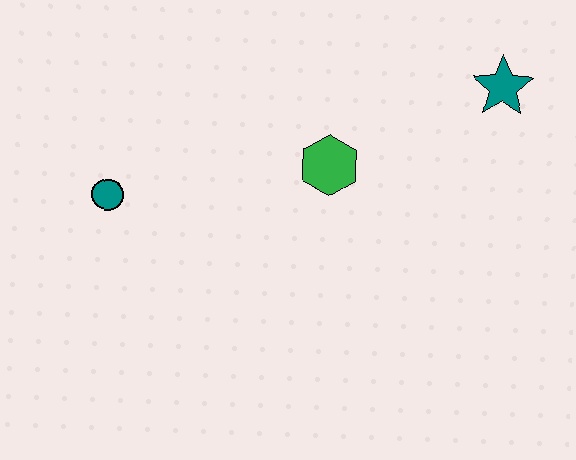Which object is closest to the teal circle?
The green hexagon is closest to the teal circle.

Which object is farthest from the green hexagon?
The teal circle is farthest from the green hexagon.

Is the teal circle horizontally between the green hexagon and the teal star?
No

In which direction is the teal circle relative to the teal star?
The teal circle is to the left of the teal star.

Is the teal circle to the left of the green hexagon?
Yes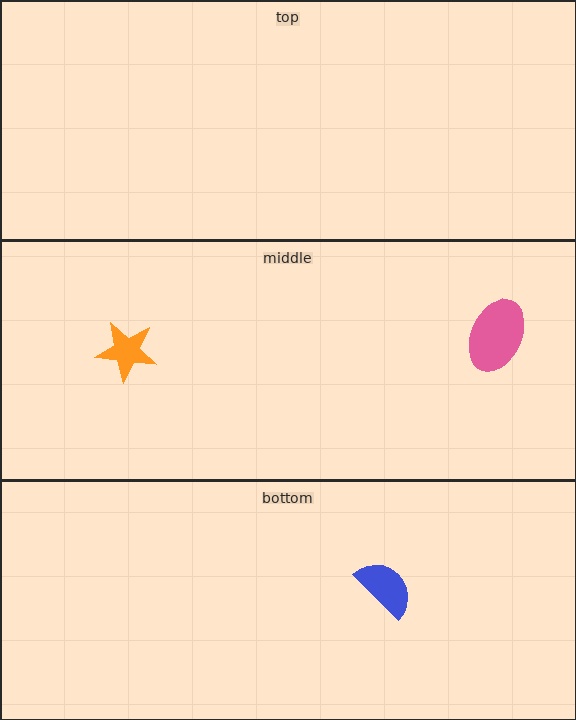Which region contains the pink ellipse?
The middle region.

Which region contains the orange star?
The middle region.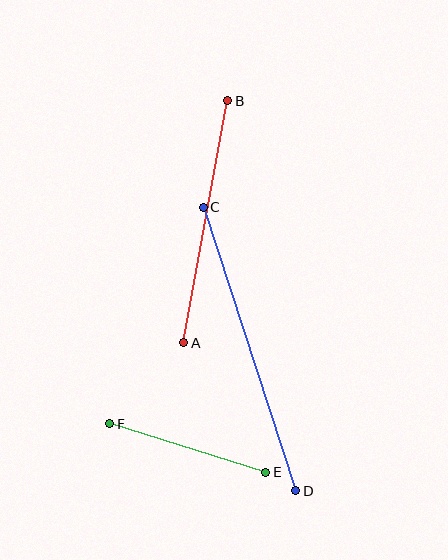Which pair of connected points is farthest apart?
Points C and D are farthest apart.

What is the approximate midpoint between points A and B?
The midpoint is at approximately (206, 222) pixels.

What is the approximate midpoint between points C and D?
The midpoint is at approximately (250, 349) pixels.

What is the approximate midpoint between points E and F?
The midpoint is at approximately (188, 448) pixels.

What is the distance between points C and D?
The distance is approximately 298 pixels.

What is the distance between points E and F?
The distance is approximately 163 pixels.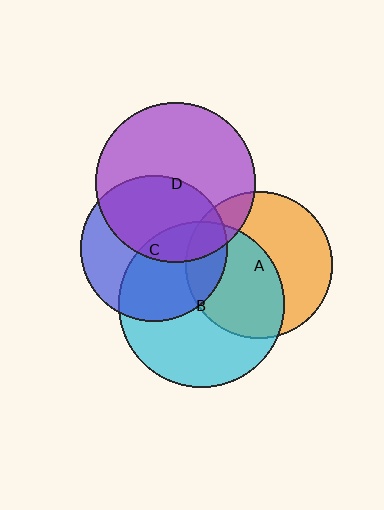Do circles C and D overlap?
Yes.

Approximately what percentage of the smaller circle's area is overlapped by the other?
Approximately 50%.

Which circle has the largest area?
Circle B (cyan).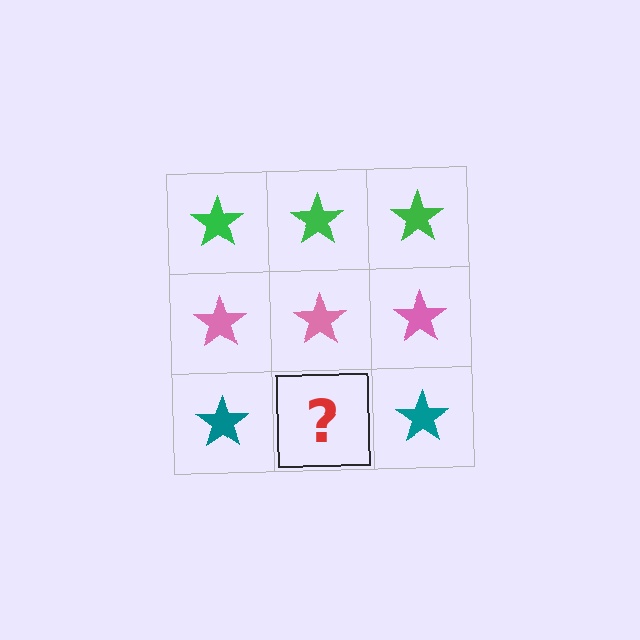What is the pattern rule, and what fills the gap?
The rule is that each row has a consistent color. The gap should be filled with a teal star.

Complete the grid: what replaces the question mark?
The question mark should be replaced with a teal star.